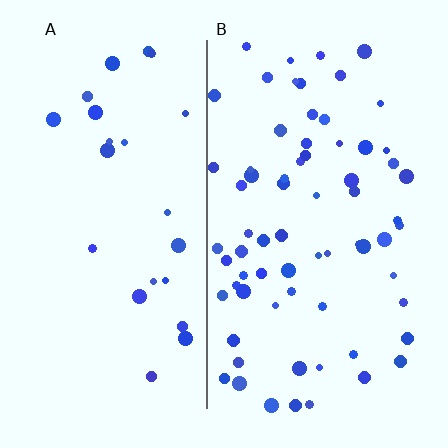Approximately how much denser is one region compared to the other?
Approximately 2.9× — region B over region A.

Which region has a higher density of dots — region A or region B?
B (the right).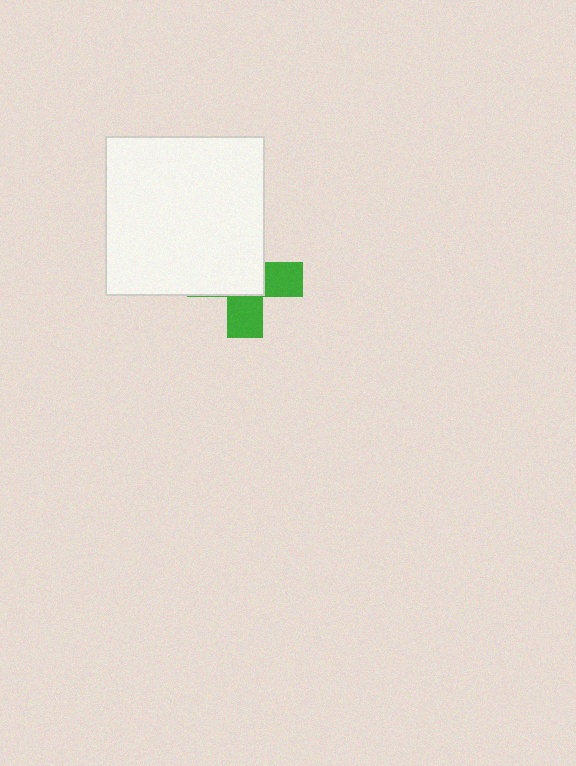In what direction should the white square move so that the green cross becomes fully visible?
The white square should move toward the upper-left. That is the shortest direction to clear the overlap and leave the green cross fully visible.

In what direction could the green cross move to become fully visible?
The green cross could move toward the lower-right. That would shift it out from behind the white square entirely.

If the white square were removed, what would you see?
You would see the complete green cross.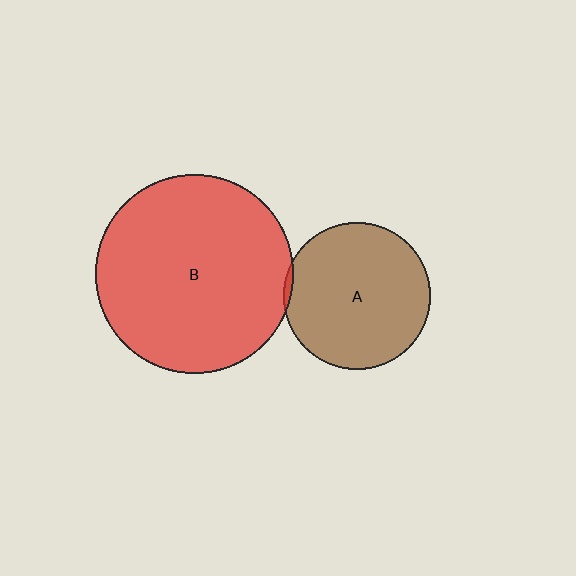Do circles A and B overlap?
Yes.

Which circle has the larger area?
Circle B (red).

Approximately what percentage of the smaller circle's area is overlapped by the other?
Approximately 5%.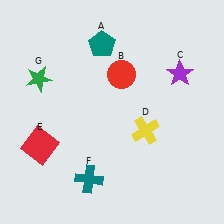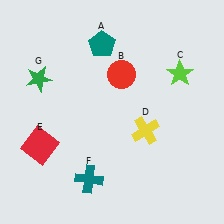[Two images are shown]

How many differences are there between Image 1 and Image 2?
There is 1 difference between the two images.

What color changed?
The star (C) changed from purple in Image 1 to lime in Image 2.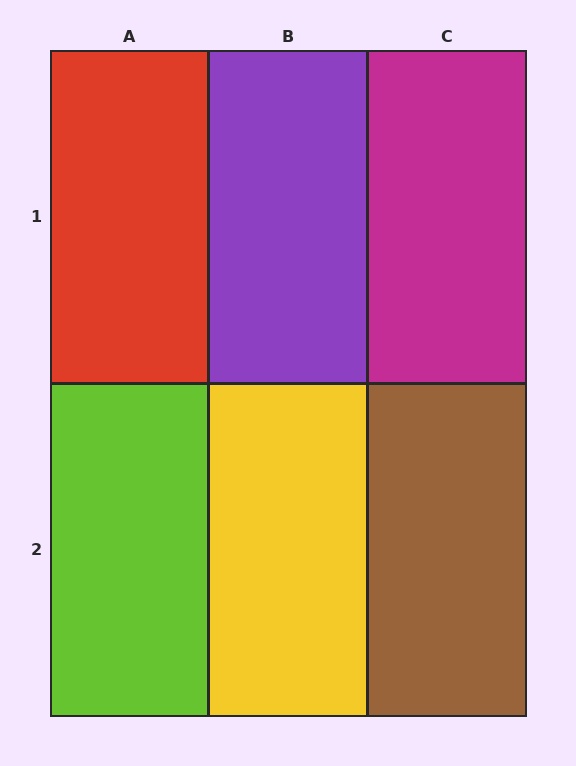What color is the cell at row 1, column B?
Purple.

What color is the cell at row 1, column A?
Red.